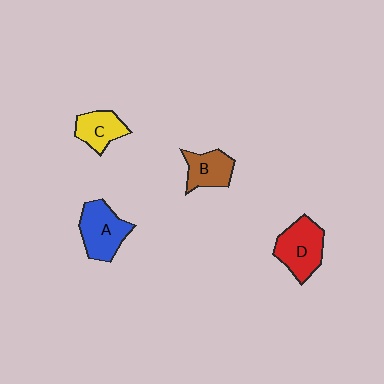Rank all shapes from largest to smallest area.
From largest to smallest: D (red), A (blue), B (brown), C (yellow).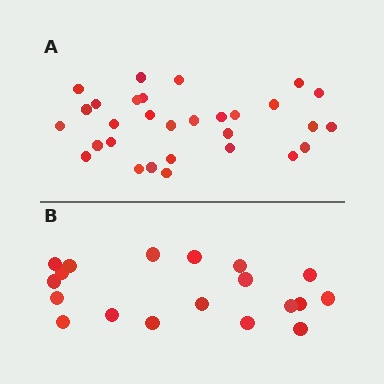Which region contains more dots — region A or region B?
Region A (the top region) has more dots.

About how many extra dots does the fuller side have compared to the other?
Region A has roughly 12 or so more dots than region B.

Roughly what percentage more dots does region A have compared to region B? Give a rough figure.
About 60% more.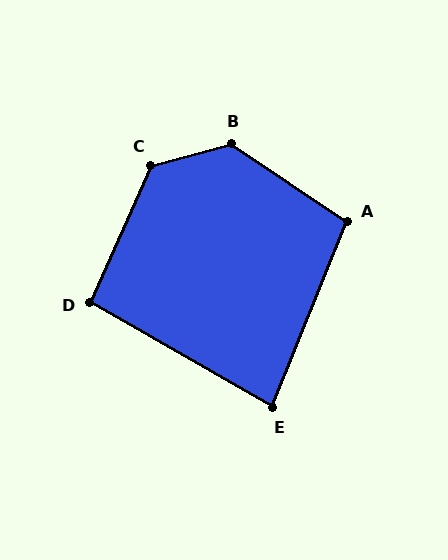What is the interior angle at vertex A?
Approximately 102 degrees (obtuse).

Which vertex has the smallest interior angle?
E, at approximately 82 degrees.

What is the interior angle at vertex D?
Approximately 96 degrees (obtuse).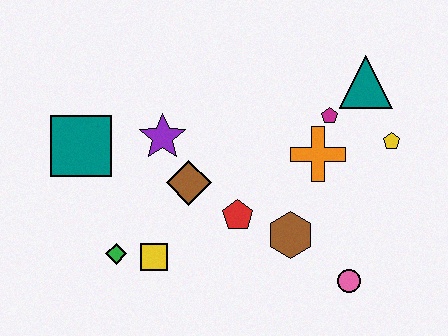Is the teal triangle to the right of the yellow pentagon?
No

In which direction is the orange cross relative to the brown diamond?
The orange cross is to the right of the brown diamond.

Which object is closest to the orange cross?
The magenta pentagon is closest to the orange cross.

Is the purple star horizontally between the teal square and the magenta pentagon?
Yes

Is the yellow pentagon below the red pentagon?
No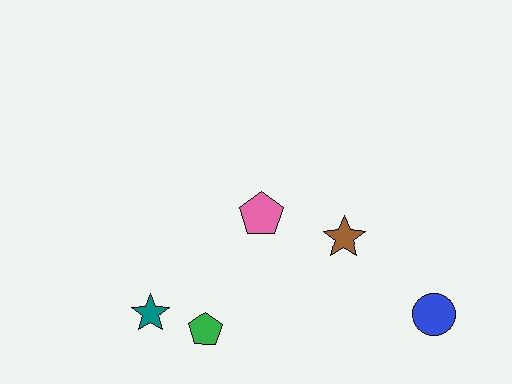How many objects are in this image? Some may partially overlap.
There are 5 objects.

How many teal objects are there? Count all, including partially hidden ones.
There is 1 teal object.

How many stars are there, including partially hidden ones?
There are 2 stars.